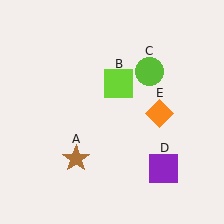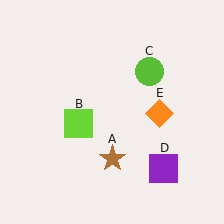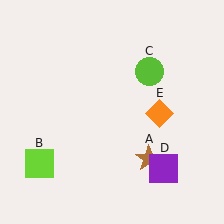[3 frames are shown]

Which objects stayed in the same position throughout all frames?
Lime circle (object C) and purple square (object D) and orange diamond (object E) remained stationary.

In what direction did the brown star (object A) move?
The brown star (object A) moved right.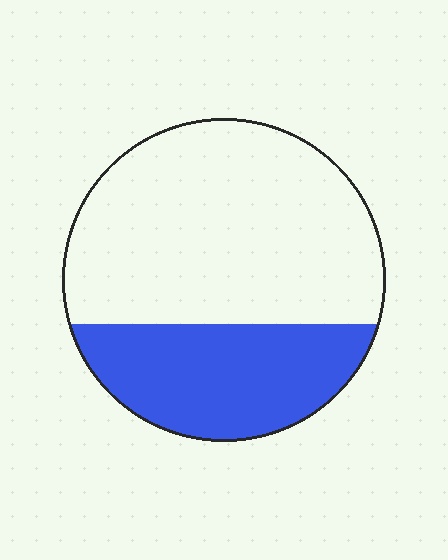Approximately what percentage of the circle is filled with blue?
Approximately 35%.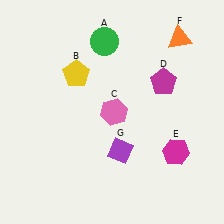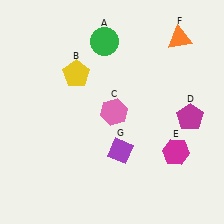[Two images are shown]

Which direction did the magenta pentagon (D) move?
The magenta pentagon (D) moved down.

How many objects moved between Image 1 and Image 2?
1 object moved between the two images.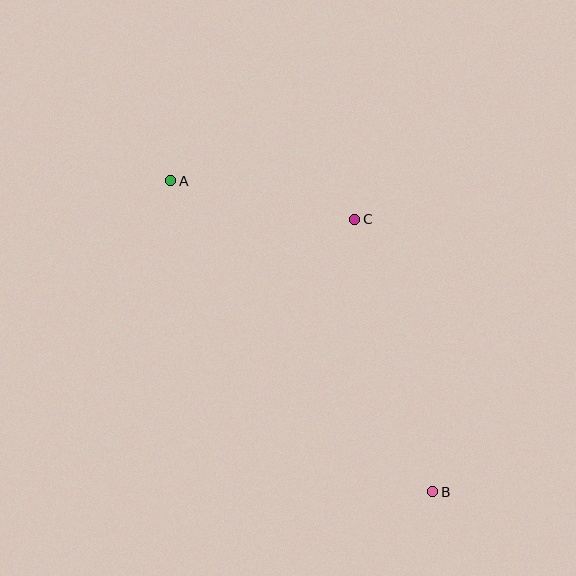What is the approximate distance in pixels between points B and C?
The distance between B and C is approximately 283 pixels.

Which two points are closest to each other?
Points A and C are closest to each other.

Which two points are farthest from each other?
Points A and B are farthest from each other.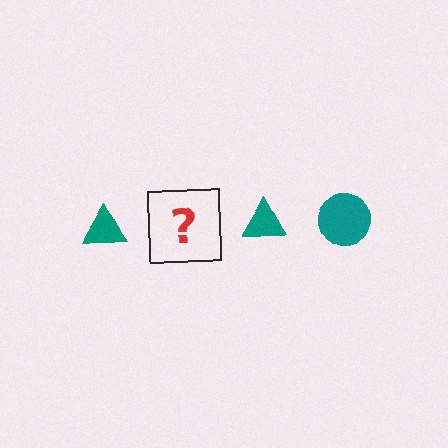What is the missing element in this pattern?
The missing element is a teal circle.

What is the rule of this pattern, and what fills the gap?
The rule is that the pattern cycles through triangle, circle shapes in teal. The gap should be filled with a teal circle.